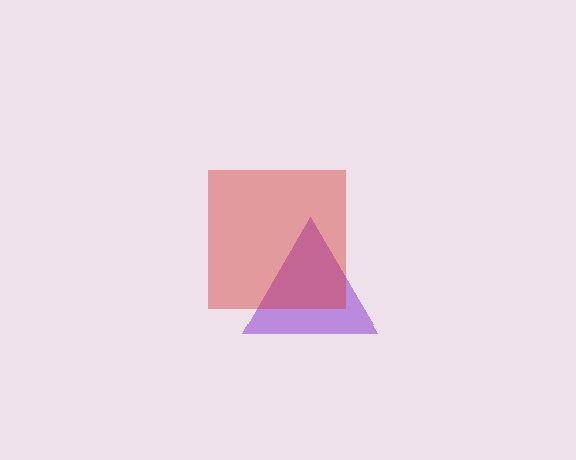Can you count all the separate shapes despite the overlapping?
Yes, there are 2 separate shapes.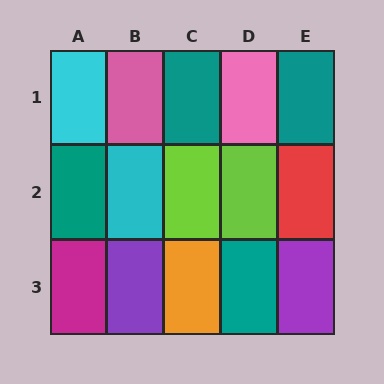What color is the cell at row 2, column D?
Lime.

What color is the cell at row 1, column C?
Teal.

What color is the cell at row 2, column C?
Lime.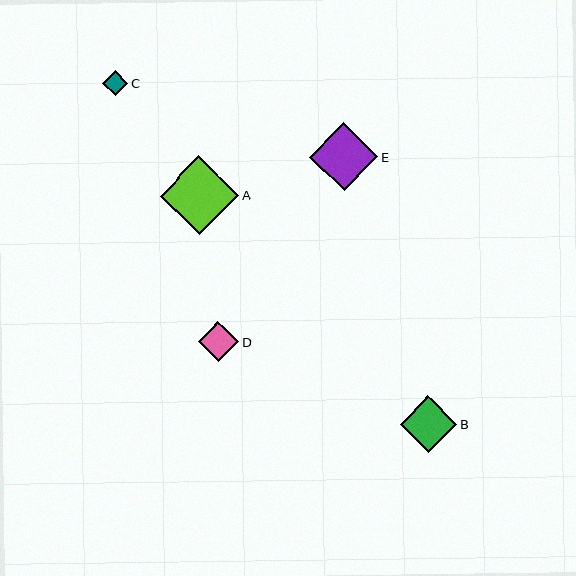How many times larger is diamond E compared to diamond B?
Diamond E is approximately 1.2 times the size of diamond B.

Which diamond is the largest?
Diamond A is the largest with a size of approximately 79 pixels.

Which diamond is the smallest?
Diamond C is the smallest with a size of approximately 25 pixels.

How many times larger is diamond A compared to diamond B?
Diamond A is approximately 1.4 times the size of diamond B.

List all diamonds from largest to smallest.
From largest to smallest: A, E, B, D, C.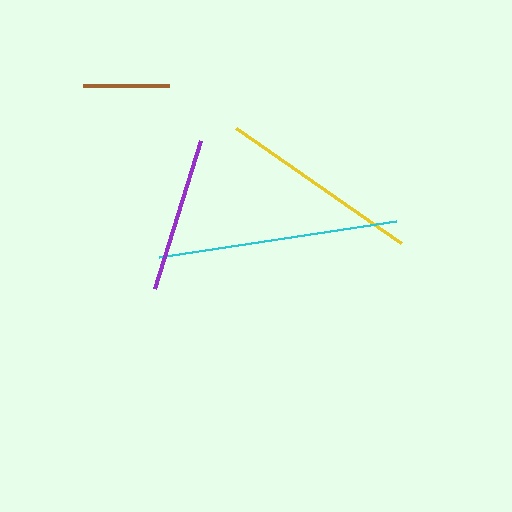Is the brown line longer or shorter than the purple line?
The purple line is longer than the brown line.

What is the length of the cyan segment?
The cyan segment is approximately 240 pixels long.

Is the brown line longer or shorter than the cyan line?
The cyan line is longer than the brown line.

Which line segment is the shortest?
The brown line is the shortest at approximately 86 pixels.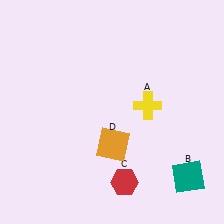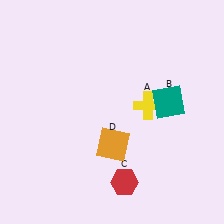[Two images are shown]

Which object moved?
The teal square (B) moved up.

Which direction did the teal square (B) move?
The teal square (B) moved up.